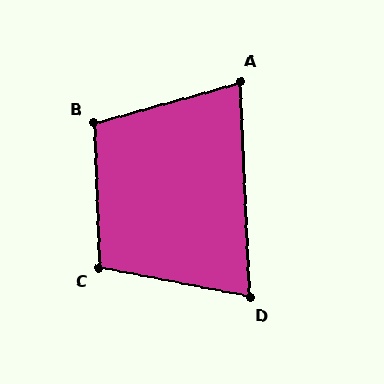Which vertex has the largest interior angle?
B, at approximately 103 degrees.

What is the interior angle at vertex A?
Approximately 77 degrees (acute).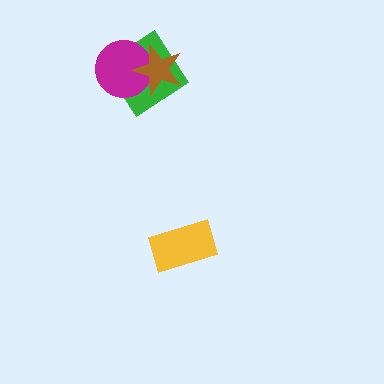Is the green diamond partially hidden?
Yes, it is partially covered by another shape.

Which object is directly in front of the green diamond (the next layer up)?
The magenta circle is directly in front of the green diamond.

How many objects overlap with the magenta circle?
2 objects overlap with the magenta circle.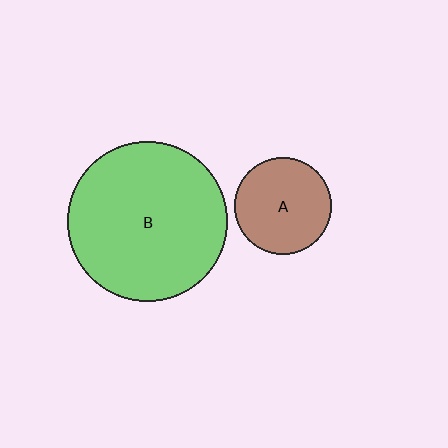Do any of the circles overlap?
No, none of the circles overlap.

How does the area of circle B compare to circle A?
Approximately 2.7 times.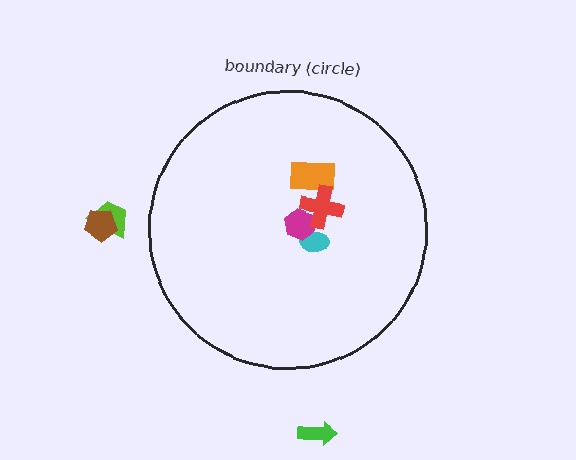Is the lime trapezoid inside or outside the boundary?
Outside.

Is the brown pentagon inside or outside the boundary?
Outside.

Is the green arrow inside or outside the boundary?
Outside.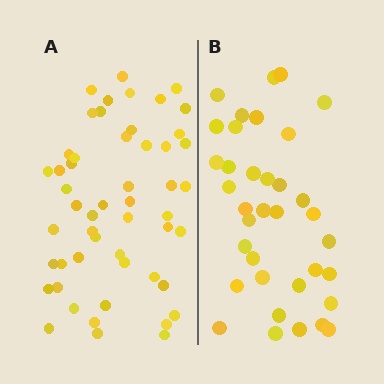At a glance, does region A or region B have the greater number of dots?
Region A (the left region) has more dots.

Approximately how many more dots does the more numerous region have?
Region A has approximately 15 more dots than region B.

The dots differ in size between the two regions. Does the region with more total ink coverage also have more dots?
No. Region B has more total ink coverage because its dots are larger, but region A actually contains more individual dots. Total area can be misleading — the number of items is what matters here.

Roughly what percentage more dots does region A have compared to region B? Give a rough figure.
About 45% more.